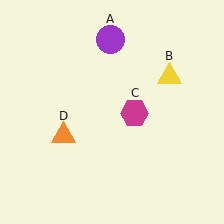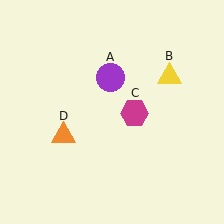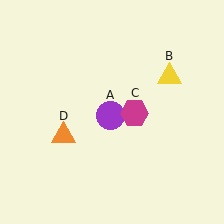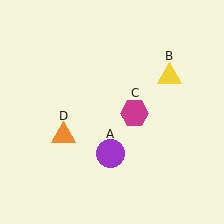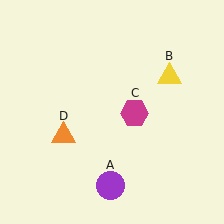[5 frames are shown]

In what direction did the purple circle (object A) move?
The purple circle (object A) moved down.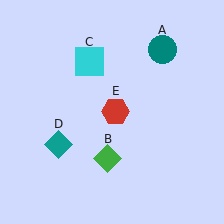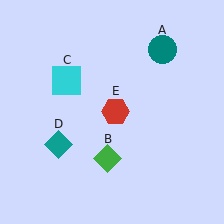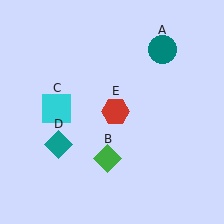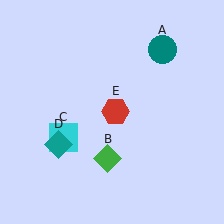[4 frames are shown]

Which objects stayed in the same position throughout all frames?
Teal circle (object A) and green diamond (object B) and teal diamond (object D) and red hexagon (object E) remained stationary.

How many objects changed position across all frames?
1 object changed position: cyan square (object C).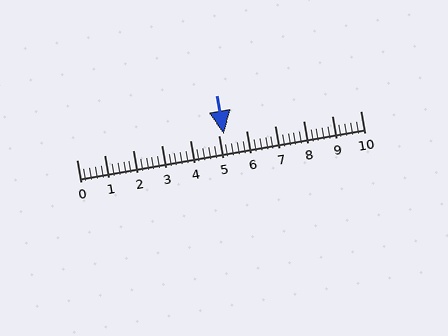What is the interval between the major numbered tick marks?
The major tick marks are spaced 1 units apart.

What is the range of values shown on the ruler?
The ruler shows values from 0 to 10.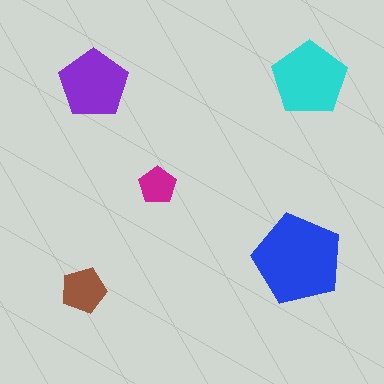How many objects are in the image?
There are 5 objects in the image.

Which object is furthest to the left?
The brown pentagon is leftmost.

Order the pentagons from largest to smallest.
the blue one, the cyan one, the purple one, the brown one, the magenta one.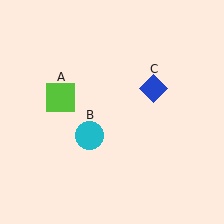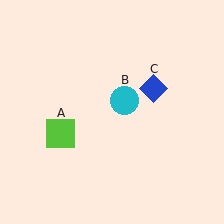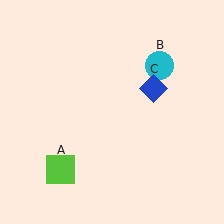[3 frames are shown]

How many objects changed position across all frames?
2 objects changed position: lime square (object A), cyan circle (object B).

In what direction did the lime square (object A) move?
The lime square (object A) moved down.